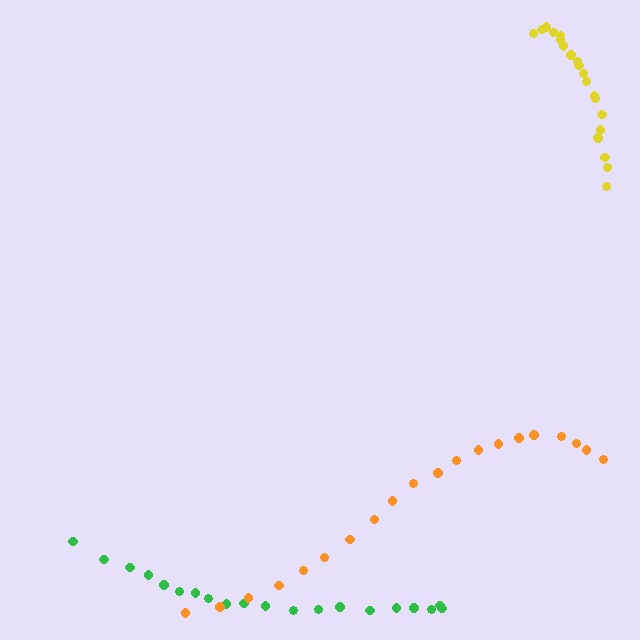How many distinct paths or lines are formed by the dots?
There are 3 distinct paths.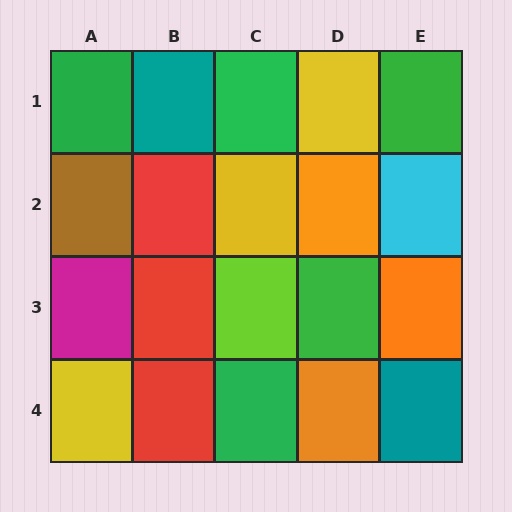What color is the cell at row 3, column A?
Magenta.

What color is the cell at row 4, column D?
Orange.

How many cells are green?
5 cells are green.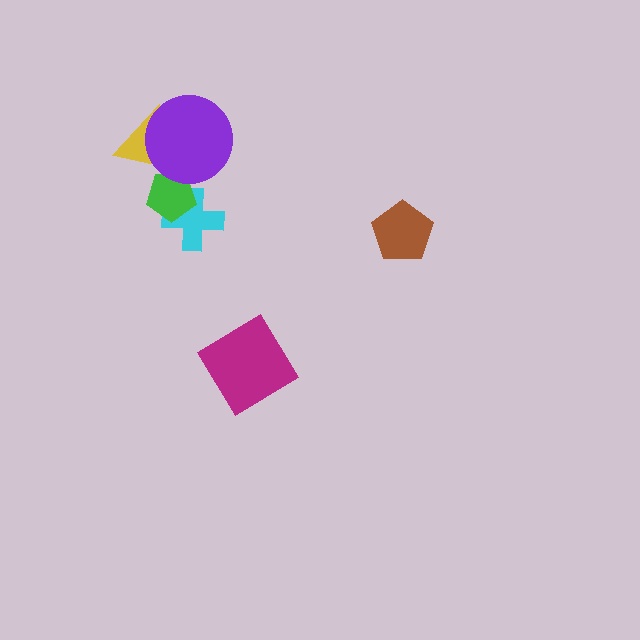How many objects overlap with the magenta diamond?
0 objects overlap with the magenta diamond.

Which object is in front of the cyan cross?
The green pentagon is in front of the cyan cross.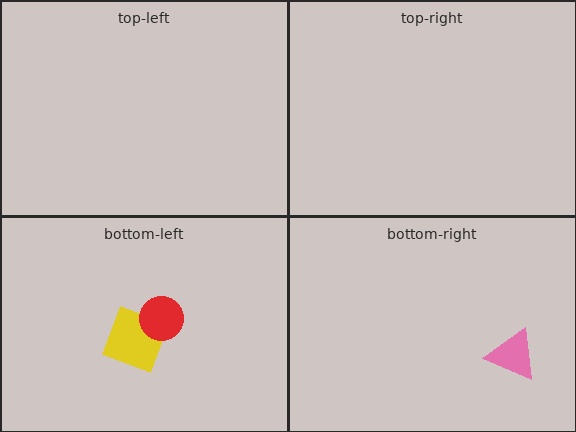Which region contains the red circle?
The bottom-left region.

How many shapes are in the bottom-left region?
2.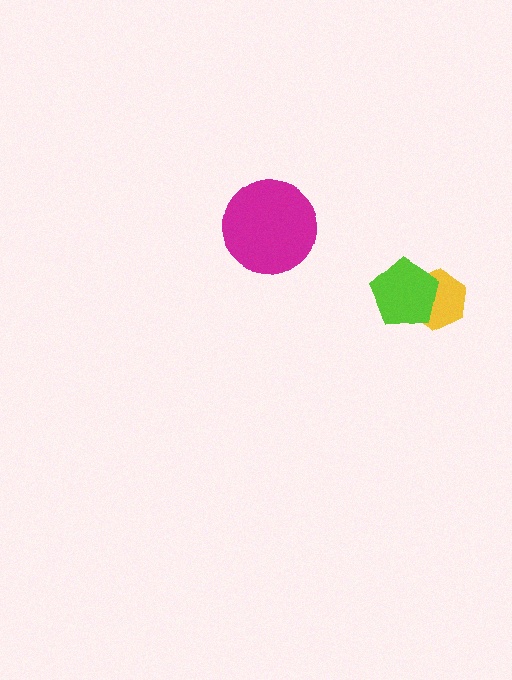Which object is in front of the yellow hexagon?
The lime pentagon is in front of the yellow hexagon.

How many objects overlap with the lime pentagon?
1 object overlaps with the lime pentagon.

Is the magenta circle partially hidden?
No, no other shape covers it.